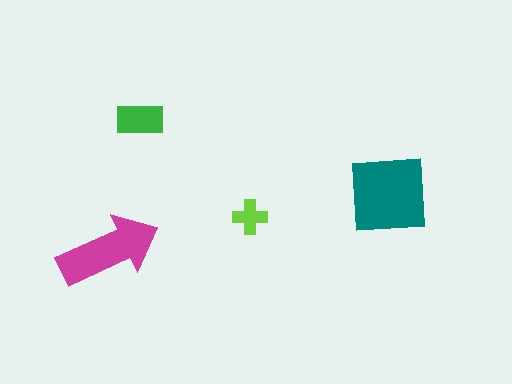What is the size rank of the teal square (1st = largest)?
1st.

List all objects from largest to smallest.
The teal square, the magenta arrow, the green rectangle, the lime cross.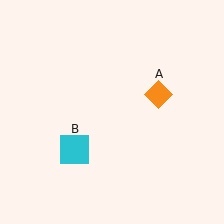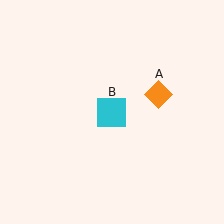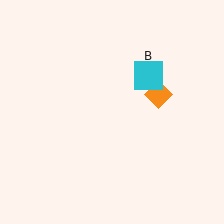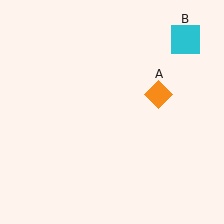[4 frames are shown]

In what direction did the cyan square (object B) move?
The cyan square (object B) moved up and to the right.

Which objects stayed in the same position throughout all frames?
Orange diamond (object A) remained stationary.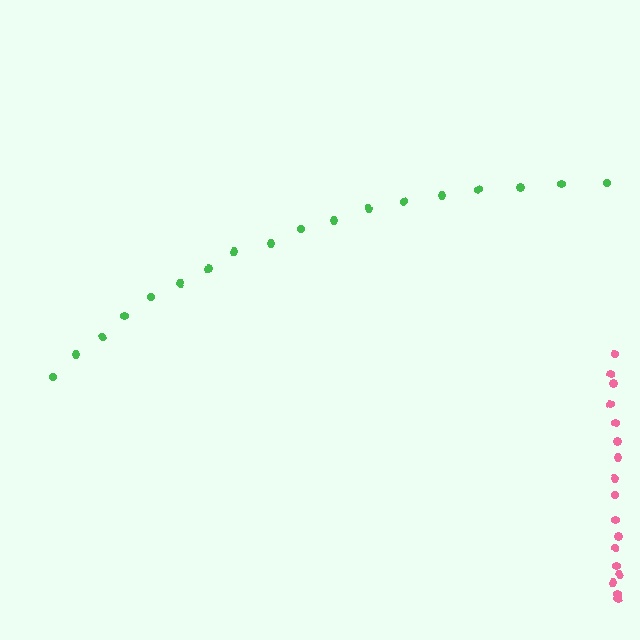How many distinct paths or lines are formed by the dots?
There are 2 distinct paths.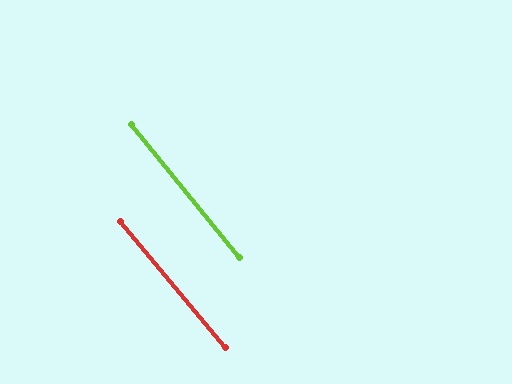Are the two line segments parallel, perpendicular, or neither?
Parallel — their directions differ by only 0.6°.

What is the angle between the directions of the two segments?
Approximately 1 degree.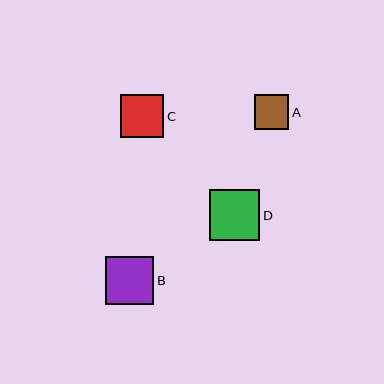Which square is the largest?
Square D is the largest with a size of approximately 50 pixels.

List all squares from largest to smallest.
From largest to smallest: D, B, C, A.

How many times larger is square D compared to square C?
Square D is approximately 1.2 times the size of square C.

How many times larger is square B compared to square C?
Square B is approximately 1.1 times the size of square C.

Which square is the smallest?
Square A is the smallest with a size of approximately 35 pixels.